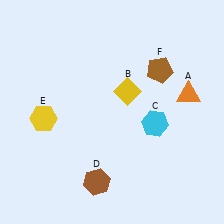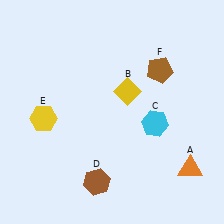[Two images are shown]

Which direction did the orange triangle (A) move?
The orange triangle (A) moved down.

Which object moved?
The orange triangle (A) moved down.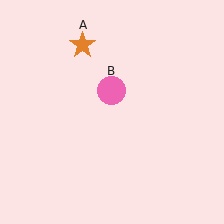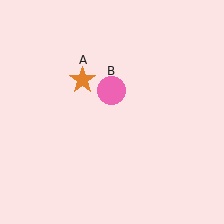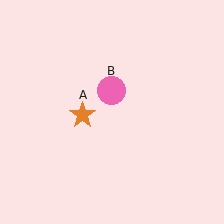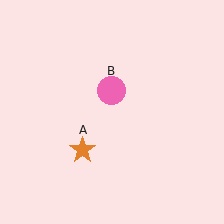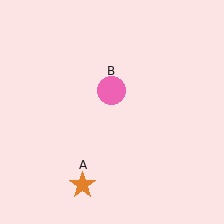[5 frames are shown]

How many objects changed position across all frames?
1 object changed position: orange star (object A).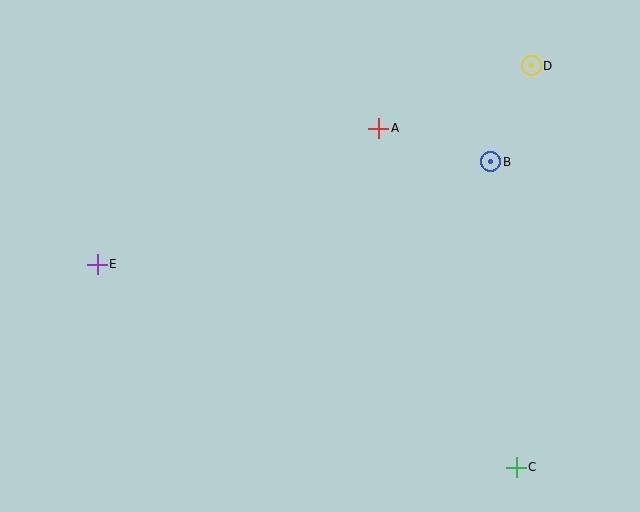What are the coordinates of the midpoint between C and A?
The midpoint between C and A is at (448, 298).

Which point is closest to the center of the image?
Point A at (379, 128) is closest to the center.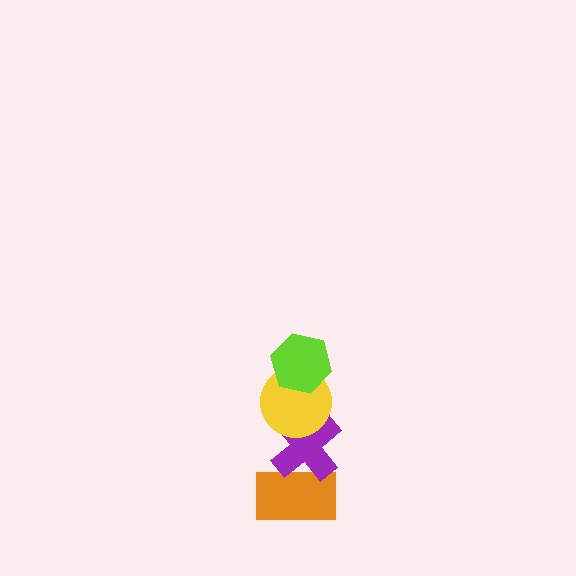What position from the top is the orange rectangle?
The orange rectangle is 4th from the top.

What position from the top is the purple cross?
The purple cross is 3rd from the top.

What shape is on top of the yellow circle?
The lime hexagon is on top of the yellow circle.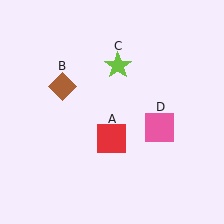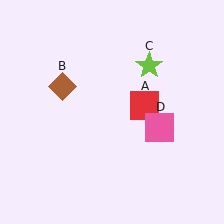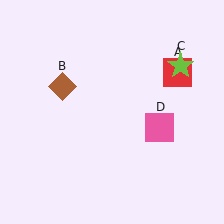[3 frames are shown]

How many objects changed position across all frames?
2 objects changed position: red square (object A), lime star (object C).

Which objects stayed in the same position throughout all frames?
Brown diamond (object B) and pink square (object D) remained stationary.